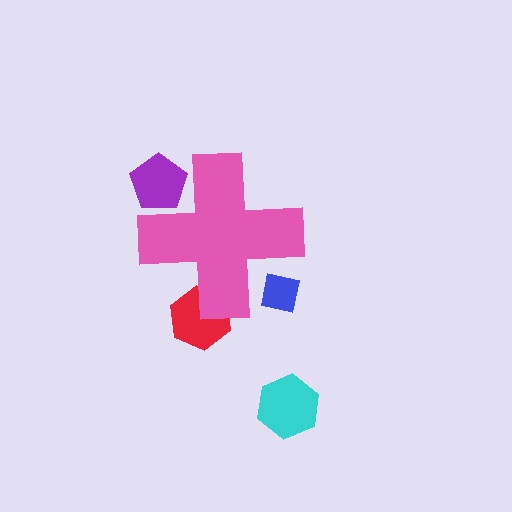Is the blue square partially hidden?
Yes, the blue square is partially hidden behind the pink cross.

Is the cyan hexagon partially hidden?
No, the cyan hexagon is fully visible.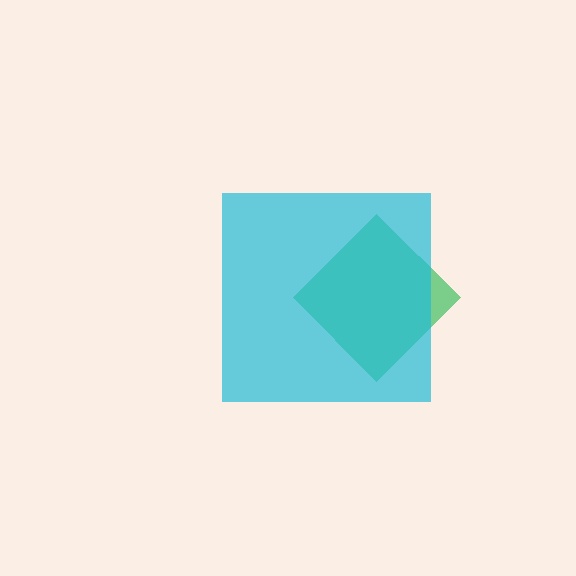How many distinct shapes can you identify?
There are 2 distinct shapes: a green diamond, a cyan square.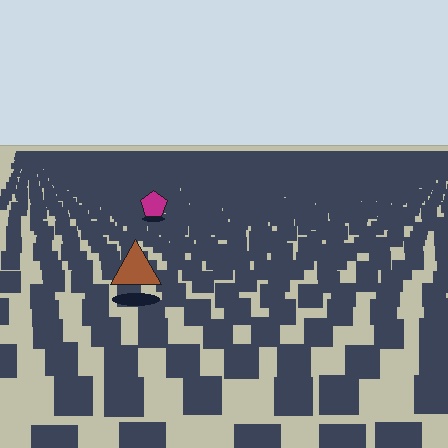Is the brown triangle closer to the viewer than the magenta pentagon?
Yes. The brown triangle is closer — you can tell from the texture gradient: the ground texture is coarser near it.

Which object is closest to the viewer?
The brown triangle is closest. The texture marks near it are larger and more spread out.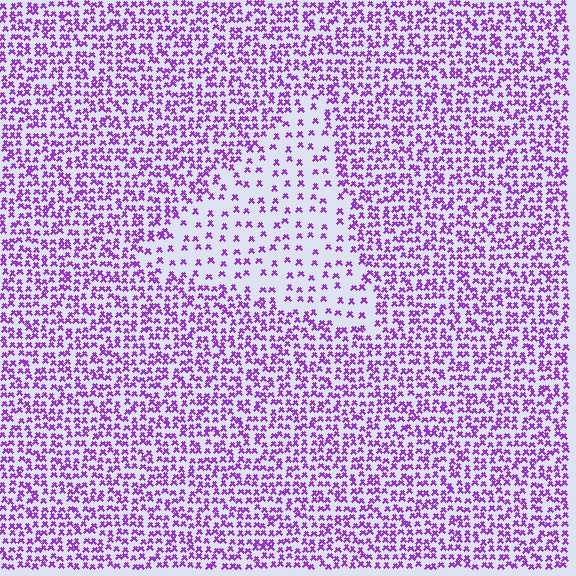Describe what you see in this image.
The image contains small purple elements arranged at two different densities. A triangle-shaped region is visible where the elements are less densely packed than the surrounding area.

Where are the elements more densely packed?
The elements are more densely packed outside the triangle boundary.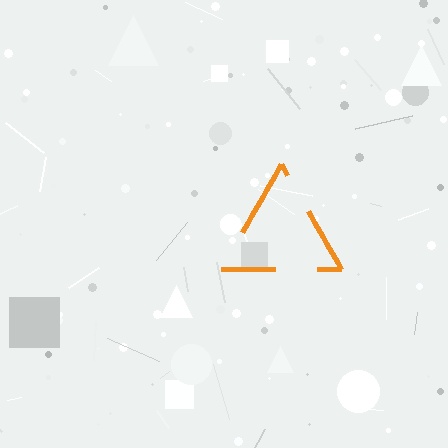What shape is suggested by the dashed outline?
The dashed outline suggests a triangle.